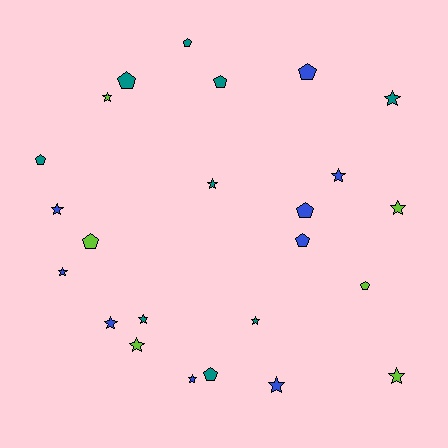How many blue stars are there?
There are 6 blue stars.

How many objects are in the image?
There are 24 objects.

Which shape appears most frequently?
Star, with 14 objects.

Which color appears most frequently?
Teal, with 9 objects.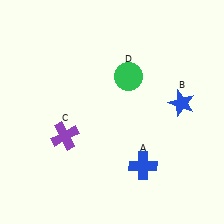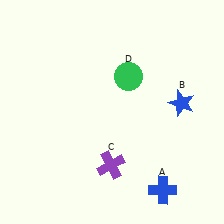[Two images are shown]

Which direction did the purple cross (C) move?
The purple cross (C) moved right.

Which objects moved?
The objects that moved are: the blue cross (A), the purple cross (C).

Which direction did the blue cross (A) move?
The blue cross (A) moved down.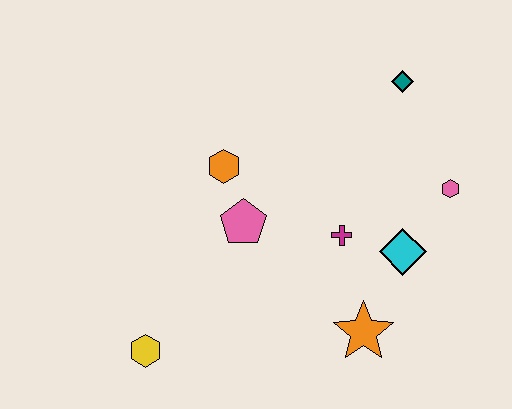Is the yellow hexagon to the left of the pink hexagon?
Yes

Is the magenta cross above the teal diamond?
No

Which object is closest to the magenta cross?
The cyan diamond is closest to the magenta cross.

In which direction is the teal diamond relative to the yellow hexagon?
The teal diamond is above the yellow hexagon.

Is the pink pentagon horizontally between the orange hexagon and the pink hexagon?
Yes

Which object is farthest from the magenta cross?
The yellow hexagon is farthest from the magenta cross.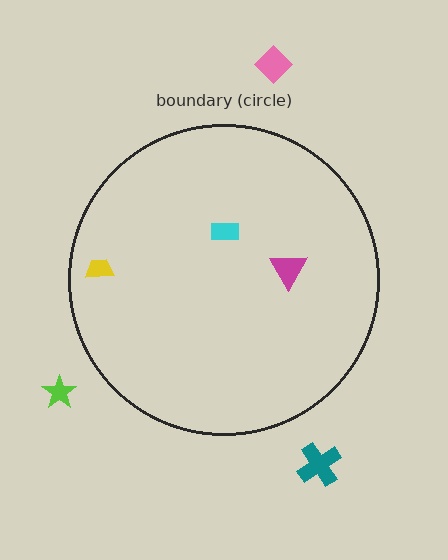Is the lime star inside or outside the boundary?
Outside.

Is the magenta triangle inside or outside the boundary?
Inside.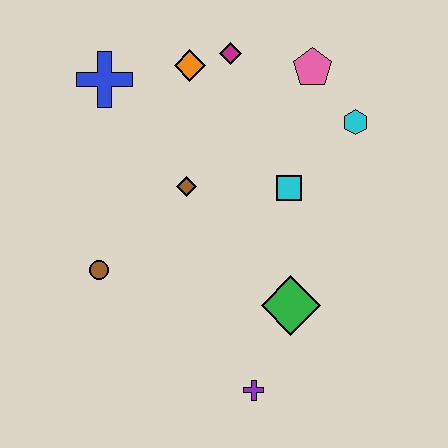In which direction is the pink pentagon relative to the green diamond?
The pink pentagon is above the green diamond.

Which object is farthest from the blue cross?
The purple cross is farthest from the blue cross.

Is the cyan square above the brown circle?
Yes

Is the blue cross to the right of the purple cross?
No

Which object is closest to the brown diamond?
The cyan square is closest to the brown diamond.